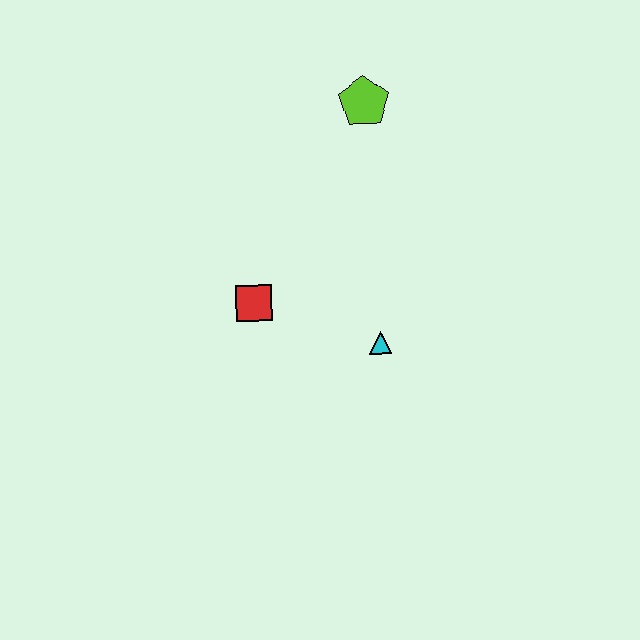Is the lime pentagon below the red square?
No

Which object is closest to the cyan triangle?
The red square is closest to the cyan triangle.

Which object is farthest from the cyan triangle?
The lime pentagon is farthest from the cyan triangle.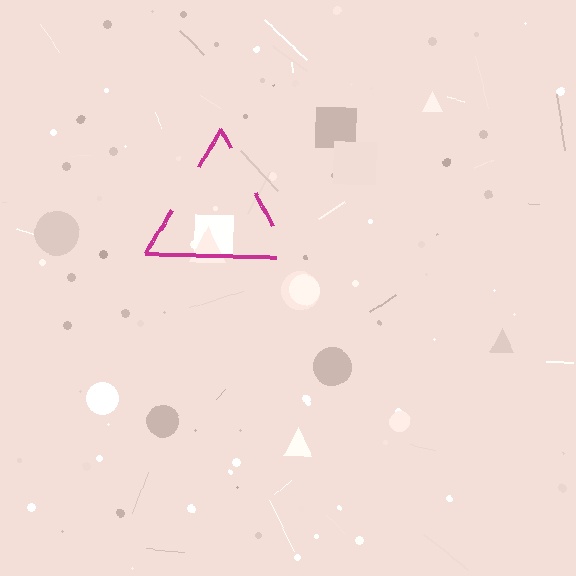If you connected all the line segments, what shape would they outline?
They would outline a triangle.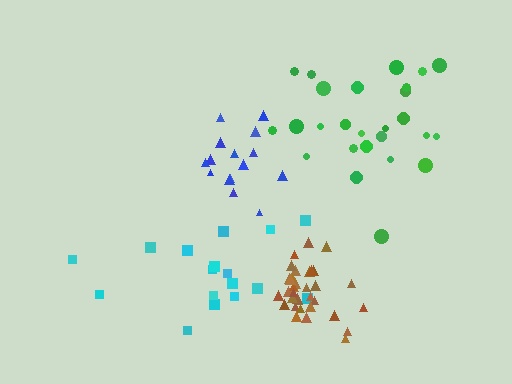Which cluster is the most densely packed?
Brown.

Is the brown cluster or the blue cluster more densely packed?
Brown.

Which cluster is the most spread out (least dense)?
Cyan.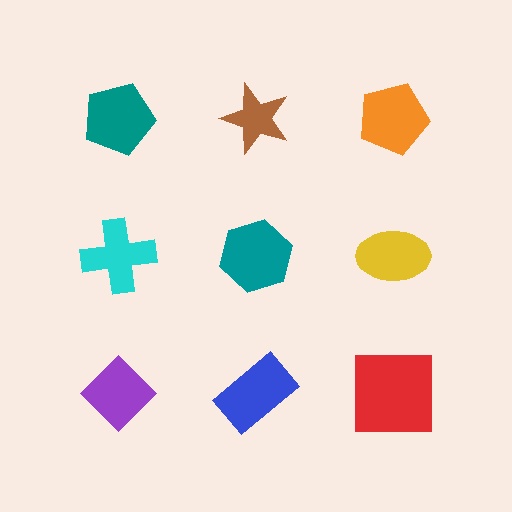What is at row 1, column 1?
A teal pentagon.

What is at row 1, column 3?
An orange pentagon.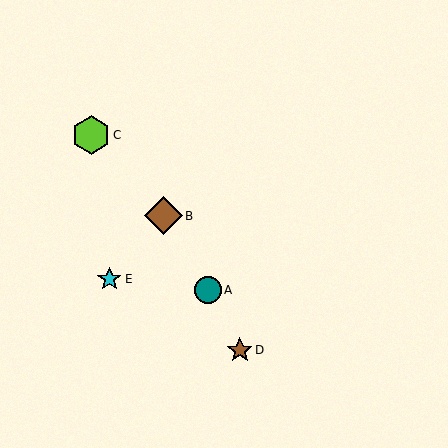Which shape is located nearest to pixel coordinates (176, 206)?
The brown diamond (labeled B) at (164, 216) is nearest to that location.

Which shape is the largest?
The lime hexagon (labeled C) is the largest.